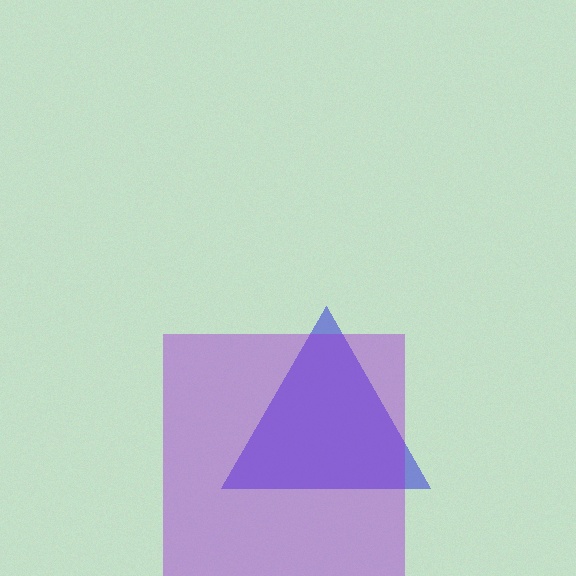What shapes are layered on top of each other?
The layered shapes are: a blue triangle, a purple square.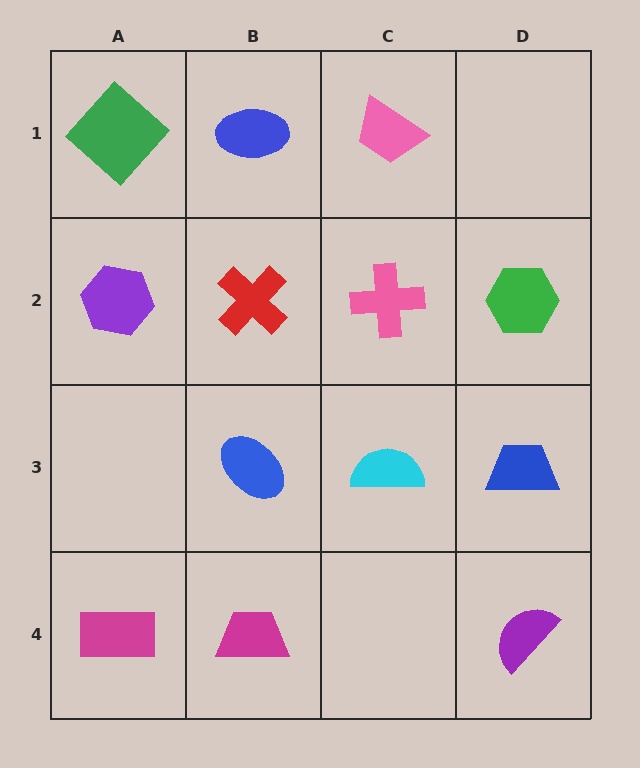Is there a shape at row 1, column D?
No, that cell is empty.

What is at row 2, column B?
A red cross.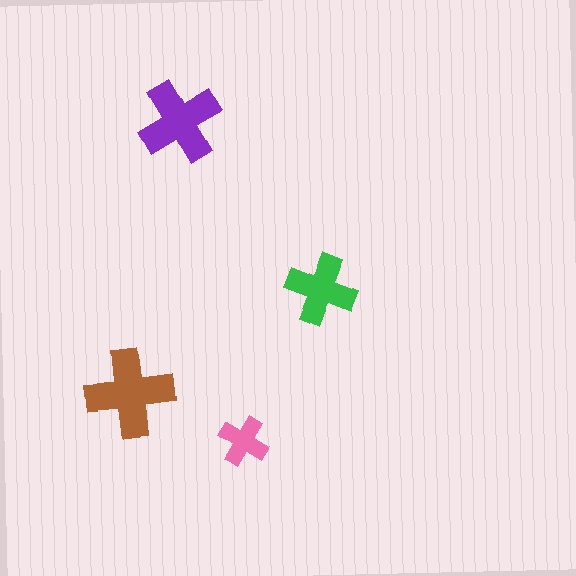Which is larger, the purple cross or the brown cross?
The brown one.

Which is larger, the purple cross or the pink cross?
The purple one.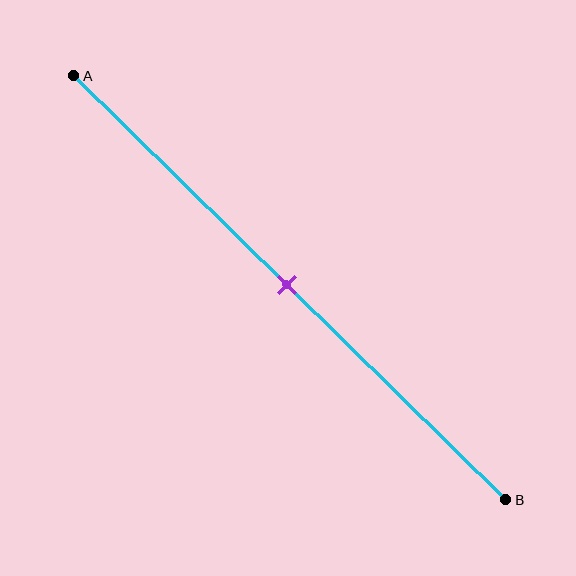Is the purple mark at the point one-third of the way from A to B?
No, the mark is at about 50% from A, not at the 33% one-third point.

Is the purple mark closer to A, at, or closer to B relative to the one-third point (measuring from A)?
The purple mark is closer to point B than the one-third point of segment AB.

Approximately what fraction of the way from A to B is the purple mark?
The purple mark is approximately 50% of the way from A to B.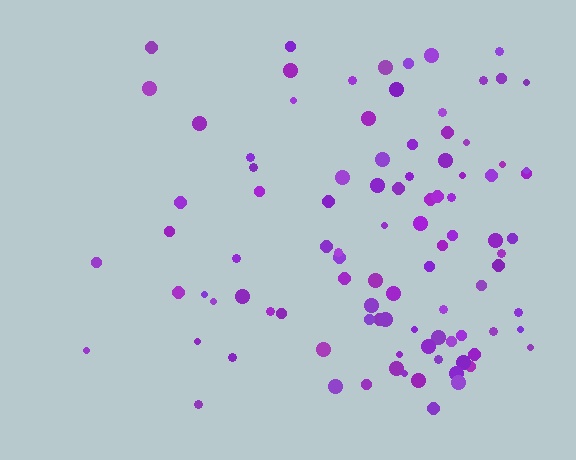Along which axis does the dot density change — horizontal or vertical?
Horizontal.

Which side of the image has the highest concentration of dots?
The right.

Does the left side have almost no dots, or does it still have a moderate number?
Still a moderate number, just noticeably fewer than the right.